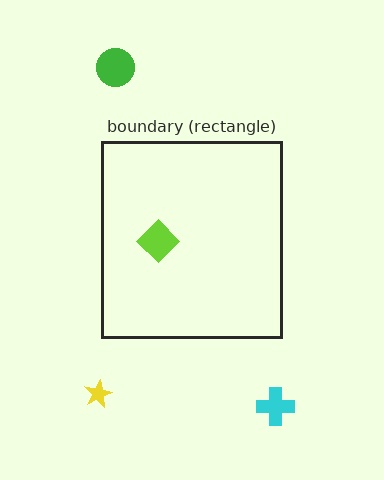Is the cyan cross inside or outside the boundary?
Outside.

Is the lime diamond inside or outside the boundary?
Inside.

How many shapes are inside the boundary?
1 inside, 3 outside.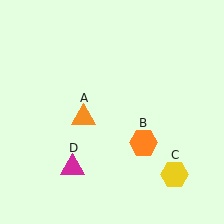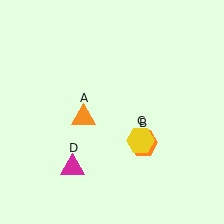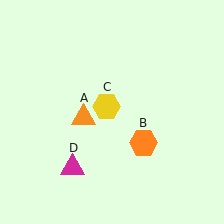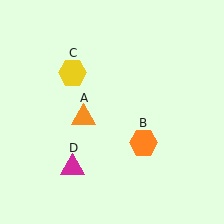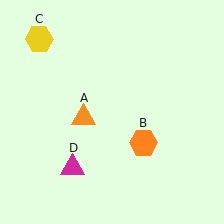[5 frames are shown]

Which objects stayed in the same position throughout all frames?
Orange triangle (object A) and orange hexagon (object B) and magenta triangle (object D) remained stationary.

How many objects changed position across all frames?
1 object changed position: yellow hexagon (object C).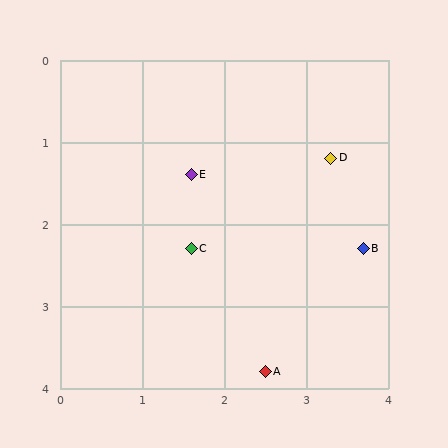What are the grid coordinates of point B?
Point B is at approximately (3.7, 2.3).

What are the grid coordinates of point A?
Point A is at approximately (2.5, 3.8).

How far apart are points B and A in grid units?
Points B and A are about 1.9 grid units apart.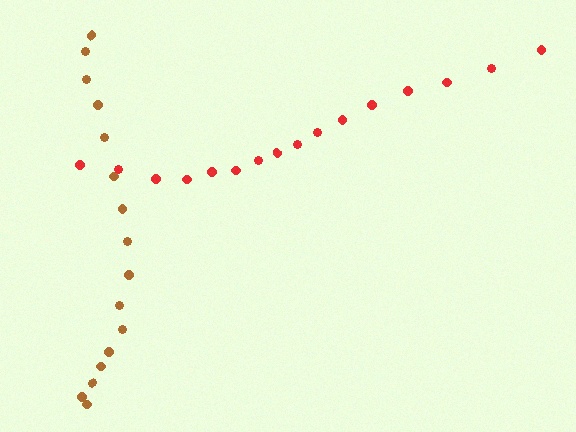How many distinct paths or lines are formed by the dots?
There are 2 distinct paths.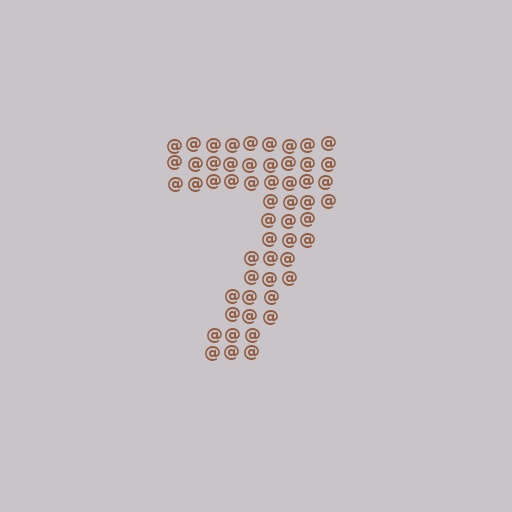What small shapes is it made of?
It is made of small at signs.